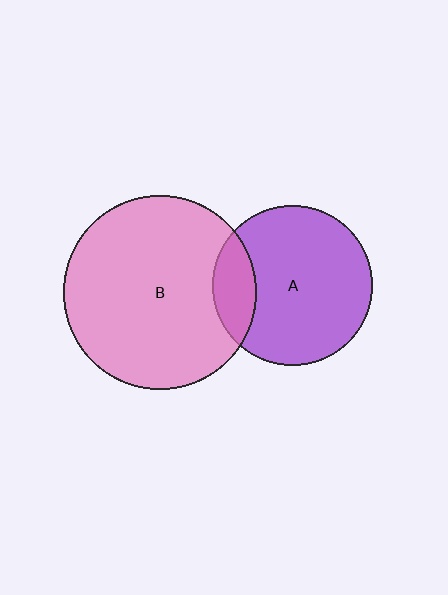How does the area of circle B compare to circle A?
Approximately 1.5 times.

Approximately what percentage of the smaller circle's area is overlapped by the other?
Approximately 15%.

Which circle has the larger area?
Circle B (pink).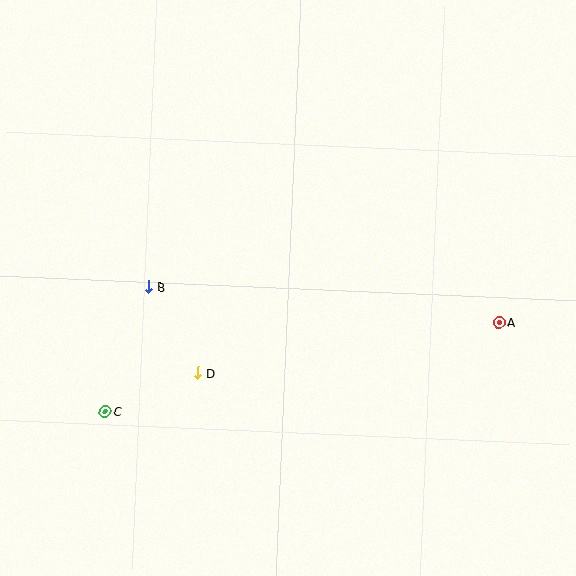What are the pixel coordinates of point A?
Point A is at (499, 322).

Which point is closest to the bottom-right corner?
Point A is closest to the bottom-right corner.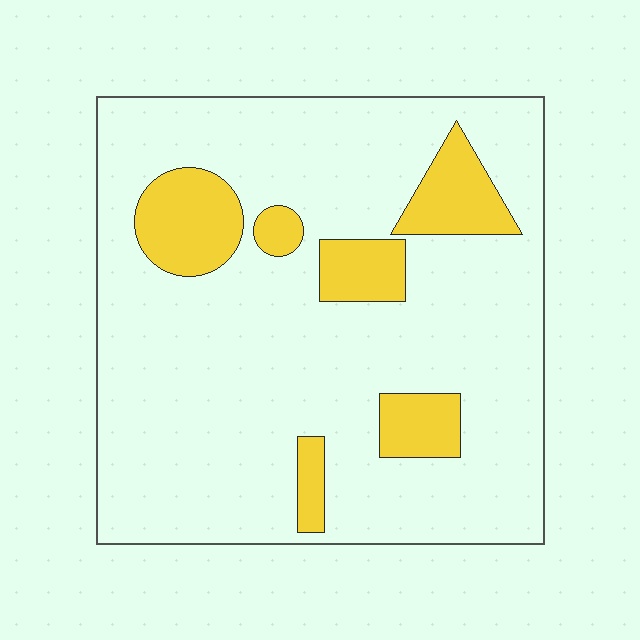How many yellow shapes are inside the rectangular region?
6.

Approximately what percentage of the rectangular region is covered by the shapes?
Approximately 15%.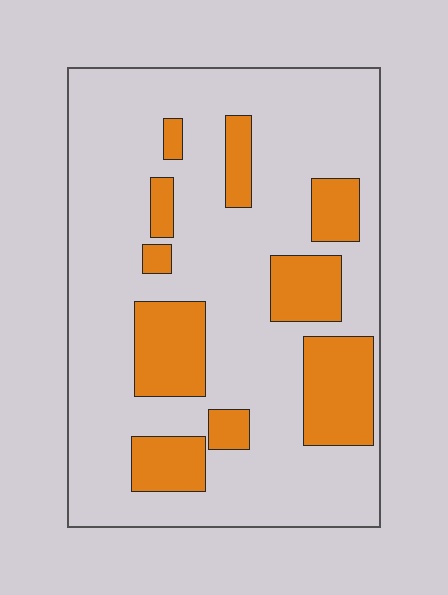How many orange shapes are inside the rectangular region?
10.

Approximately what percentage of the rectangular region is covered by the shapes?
Approximately 25%.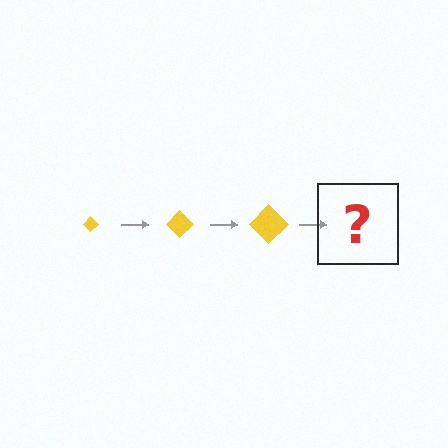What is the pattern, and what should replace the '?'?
The pattern is that the diamond gets progressively larger each step. The '?' should be a yellow diamond, larger than the previous one.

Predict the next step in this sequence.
The next step is a yellow diamond, larger than the previous one.